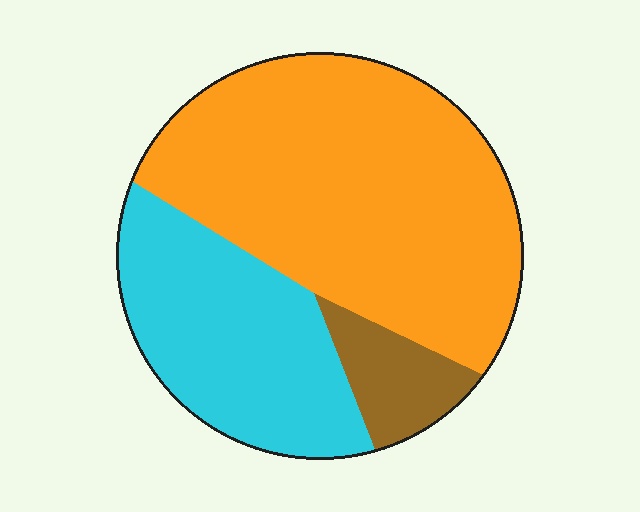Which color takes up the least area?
Brown, at roughly 10%.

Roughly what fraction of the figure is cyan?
Cyan takes up about one third (1/3) of the figure.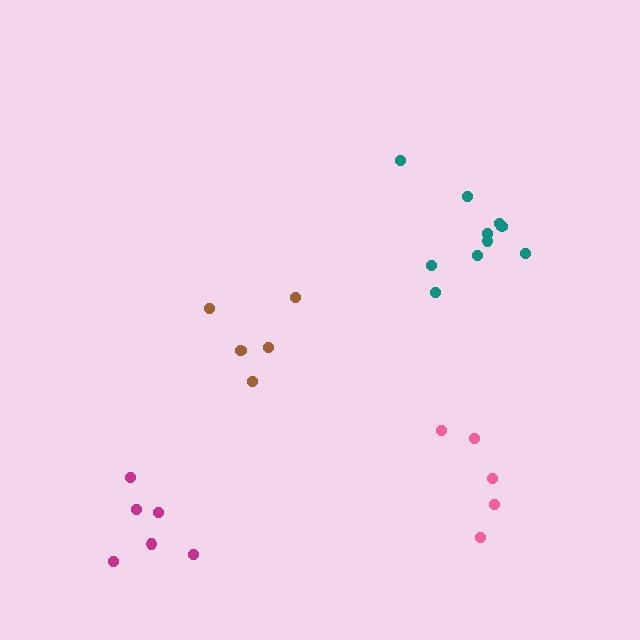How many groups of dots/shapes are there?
There are 4 groups.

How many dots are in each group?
Group 1: 6 dots, Group 2: 5 dots, Group 3: 10 dots, Group 4: 6 dots (27 total).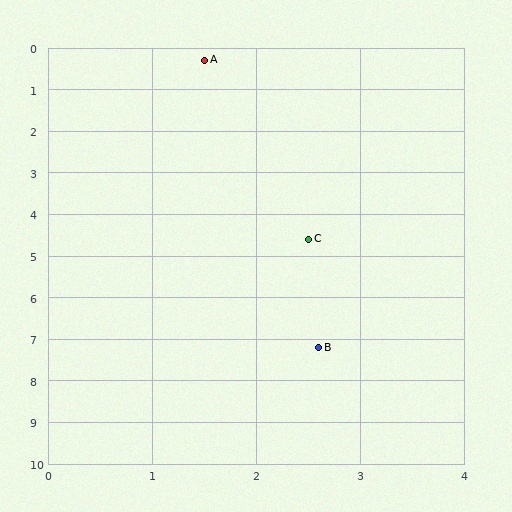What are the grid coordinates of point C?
Point C is at approximately (2.5, 4.6).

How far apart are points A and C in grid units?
Points A and C are about 4.4 grid units apart.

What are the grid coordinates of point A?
Point A is at approximately (1.5, 0.3).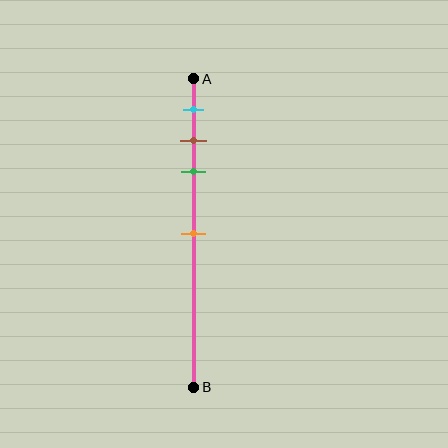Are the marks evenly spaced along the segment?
No, the marks are not evenly spaced.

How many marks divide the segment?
There are 4 marks dividing the segment.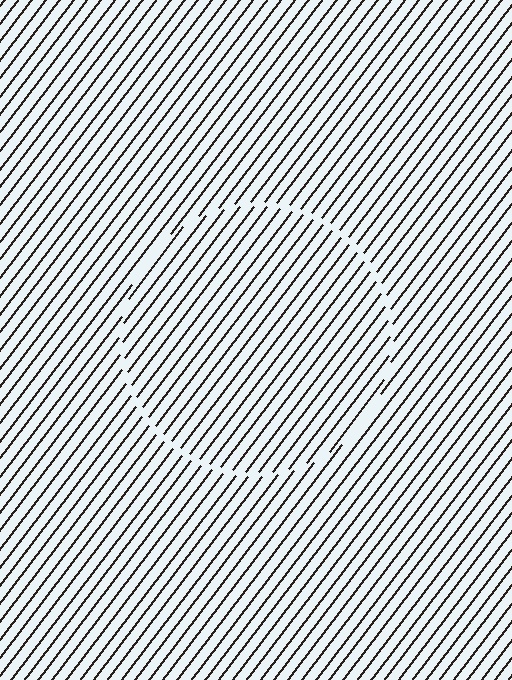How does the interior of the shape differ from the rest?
The interior of the shape contains the same grating, shifted by half a period — the contour is defined by the phase discontinuity where line-ends from the inner and outer gratings abut.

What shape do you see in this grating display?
An illusory circle. The interior of the shape contains the same grating, shifted by half a period — the contour is defined by the phase discontinuity where line-ends from the inner and outer gratings abut.